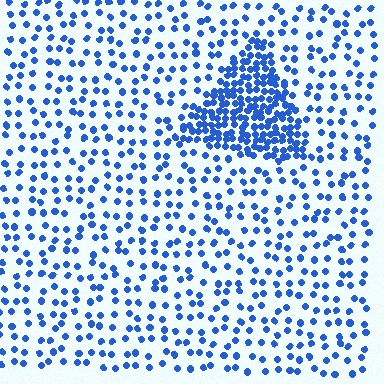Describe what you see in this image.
The image contains small blue elements arranged at two different densities. A triangle-shaped region is visible where the elements are more densely packed than the surrounding area.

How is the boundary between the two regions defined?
The boundary is defined by a change in element density (approximately 3.1x ratio). All elements are the same color, size, and shape.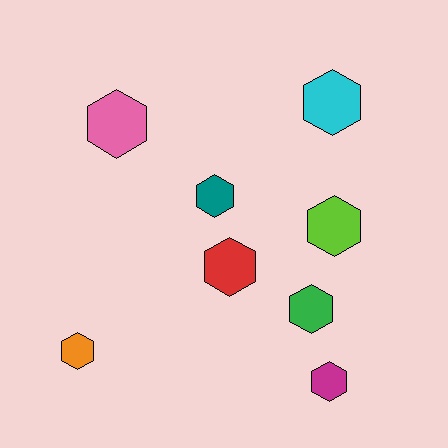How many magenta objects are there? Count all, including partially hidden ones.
There is 1 magenta object.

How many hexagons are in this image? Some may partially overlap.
There are 8 hexagons.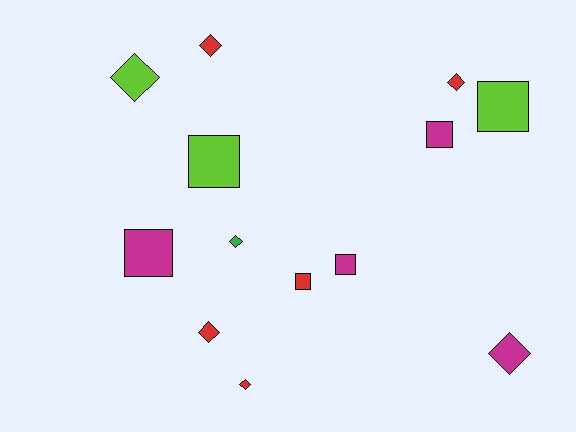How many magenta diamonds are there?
There is 1 magenta diamond.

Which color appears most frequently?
Red, with 5 objects.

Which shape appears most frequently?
Diamond, with 7 objects.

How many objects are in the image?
There are 13 objects.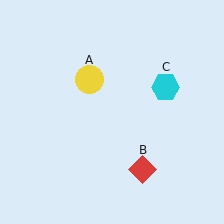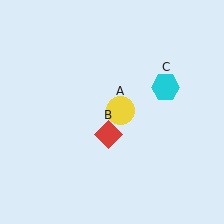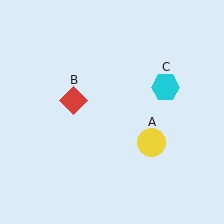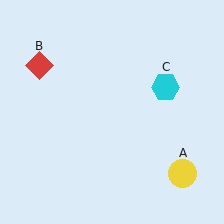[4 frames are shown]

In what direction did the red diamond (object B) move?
The red diamond (object B) moved up and to the left.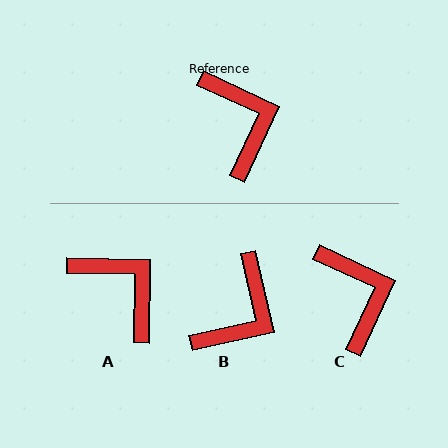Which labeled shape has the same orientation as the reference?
C.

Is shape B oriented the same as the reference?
No, it is off by about 52 degrees.